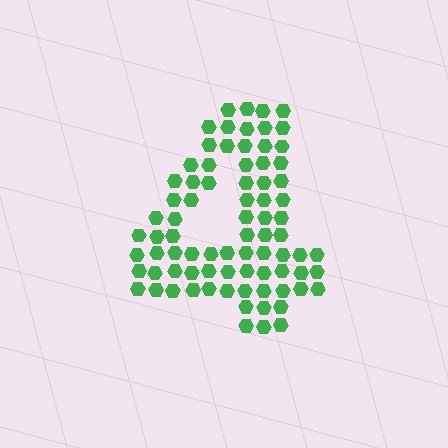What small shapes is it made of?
It is made of small hexagons.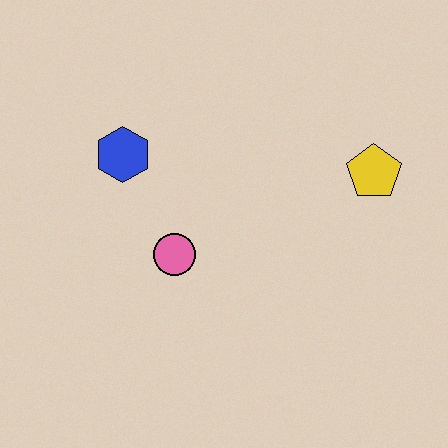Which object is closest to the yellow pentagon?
The pink circle is closest to the yellow pentagon.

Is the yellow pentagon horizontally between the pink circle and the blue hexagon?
No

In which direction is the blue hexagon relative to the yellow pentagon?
The blue hexagon is to the left of the yellow pentagon.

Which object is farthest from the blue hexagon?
The yellow pentagon is farthest from the blue hexagon.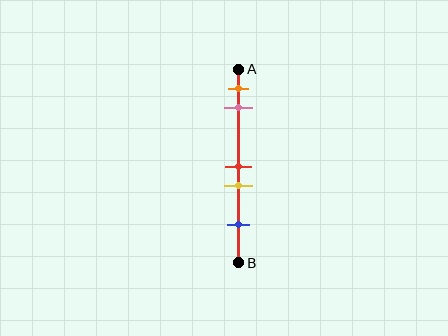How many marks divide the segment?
There are 5 marks dividing the segment.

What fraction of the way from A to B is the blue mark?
The blue mark is approximately 80% (0.8) of the way from A to B.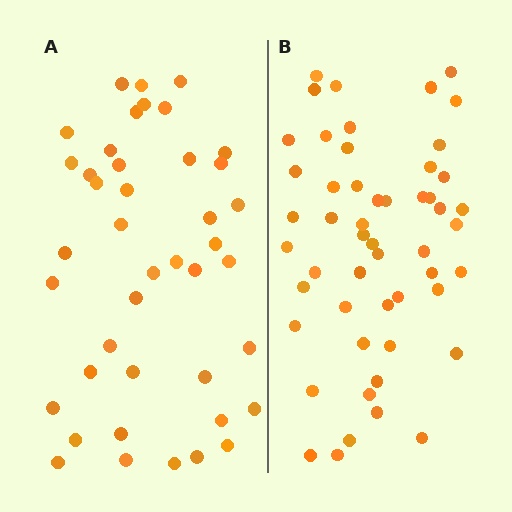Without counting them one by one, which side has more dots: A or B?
Region B (the right region) has more dots.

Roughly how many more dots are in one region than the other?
Region B has roughly 10 or so more dots than region A.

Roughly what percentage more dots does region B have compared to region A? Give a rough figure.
About 25% more.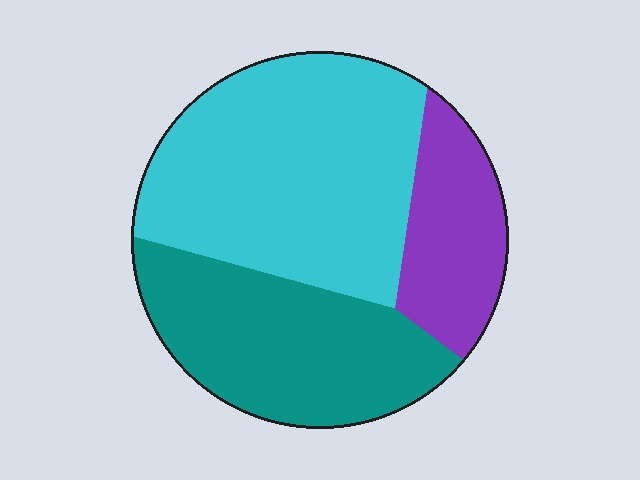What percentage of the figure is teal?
Teal covers roughly 35% of the figure.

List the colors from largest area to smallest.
From largest to smallest: cyan, teal, purple.